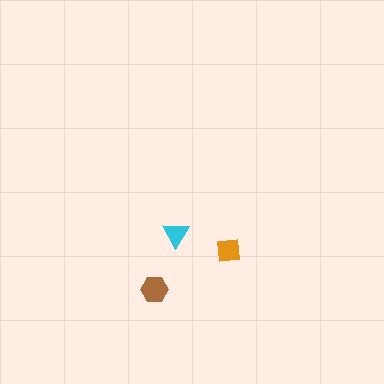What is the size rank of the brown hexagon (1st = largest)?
1st.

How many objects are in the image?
There are 3 objects in the image.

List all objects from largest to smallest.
The brown hexagon, the orange square, the cyan triangle.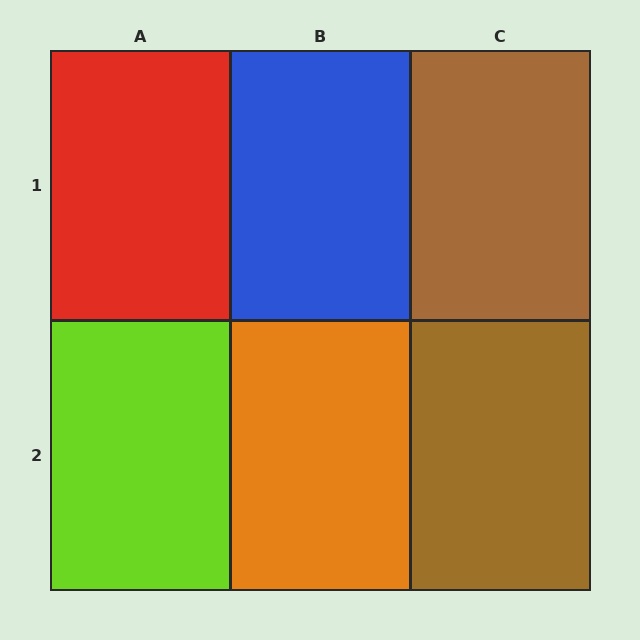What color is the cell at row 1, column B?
Blue.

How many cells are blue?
1 cell is blue.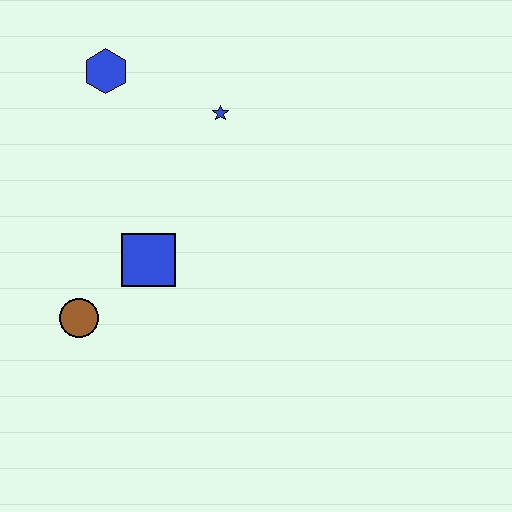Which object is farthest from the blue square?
The blue hexagon is farthest from the blue square.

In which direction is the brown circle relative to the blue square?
The brown circle is to the left of the blue square.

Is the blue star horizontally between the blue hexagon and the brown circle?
No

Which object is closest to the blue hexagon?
The blue star is closest to the blue hexagon.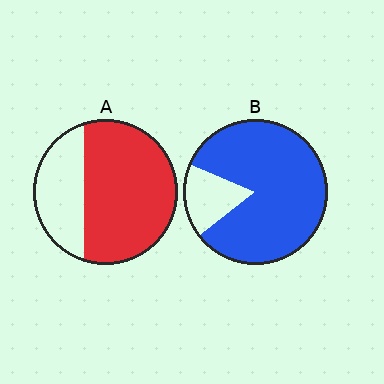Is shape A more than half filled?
Yes.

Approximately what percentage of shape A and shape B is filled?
A is approximately 70% and B is approximately 85%.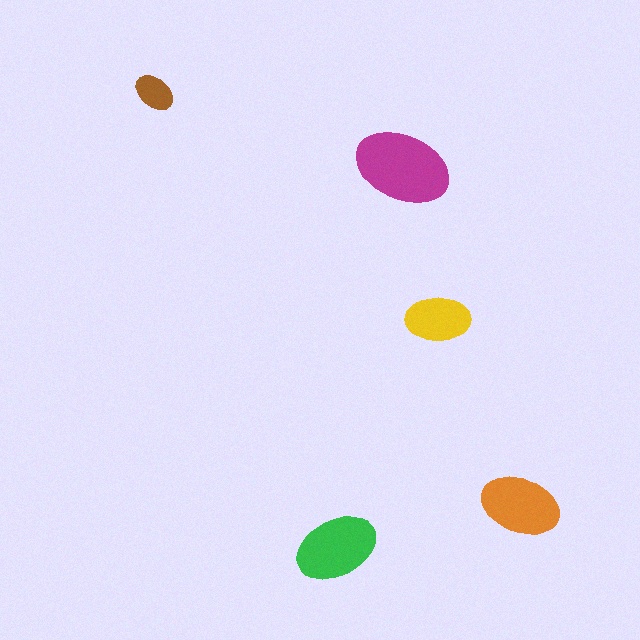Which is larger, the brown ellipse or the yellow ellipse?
The yellow one.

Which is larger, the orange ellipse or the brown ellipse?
The orange one.